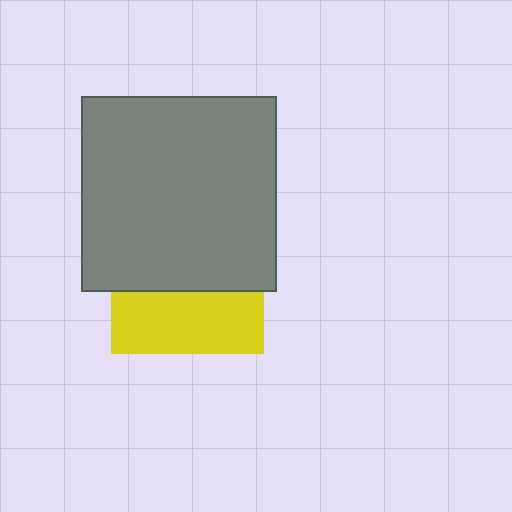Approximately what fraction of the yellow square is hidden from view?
Roughly 59% of the yellow square is hidden behind the gray square.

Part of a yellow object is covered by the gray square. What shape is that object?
It is a square.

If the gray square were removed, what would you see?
You would see the complete yellow square.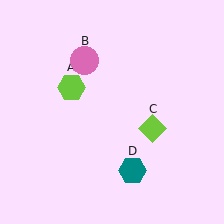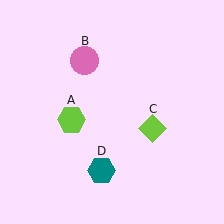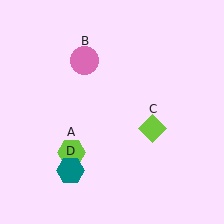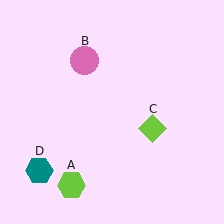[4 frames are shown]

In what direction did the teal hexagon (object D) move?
The teal hexagon (object D) moved left.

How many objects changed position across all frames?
2 objects changed position: lime hexagon (object A), teal hexagon (object D).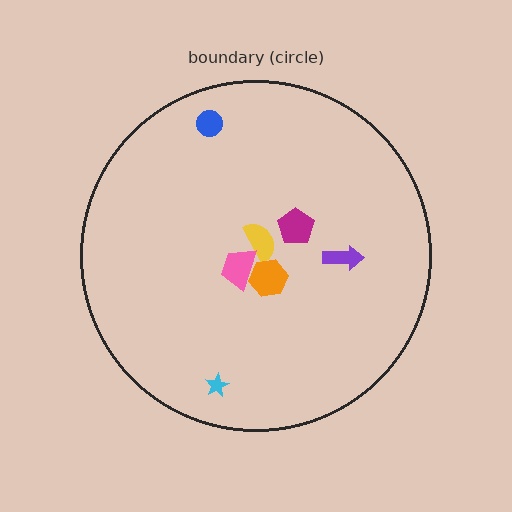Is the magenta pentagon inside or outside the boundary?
Inside.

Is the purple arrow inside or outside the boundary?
Inside.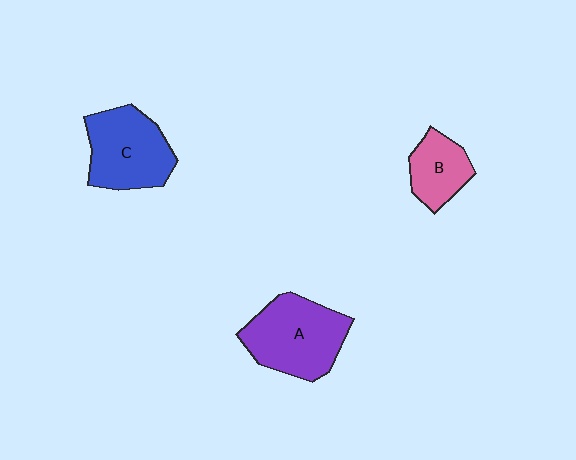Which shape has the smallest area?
Shape B (pink).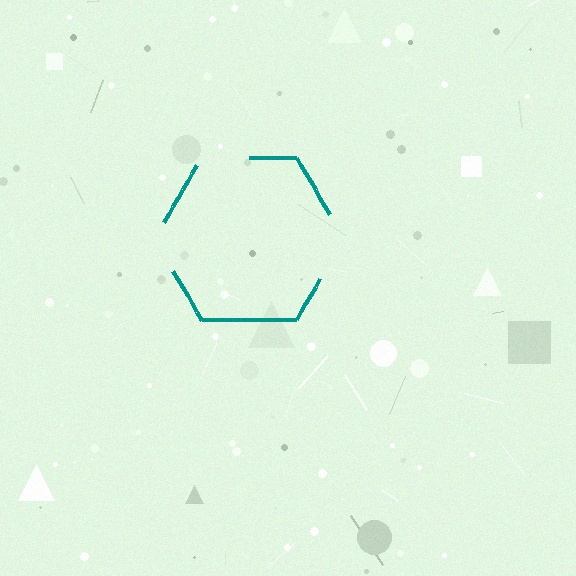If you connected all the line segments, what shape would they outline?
They would outline a hexagon.